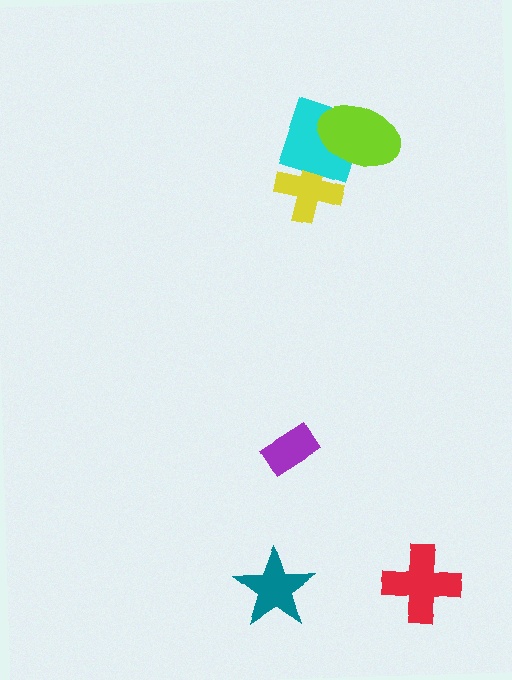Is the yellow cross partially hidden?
Yes, it is partially covered by another shape.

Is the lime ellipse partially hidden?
No, no other shape covers it.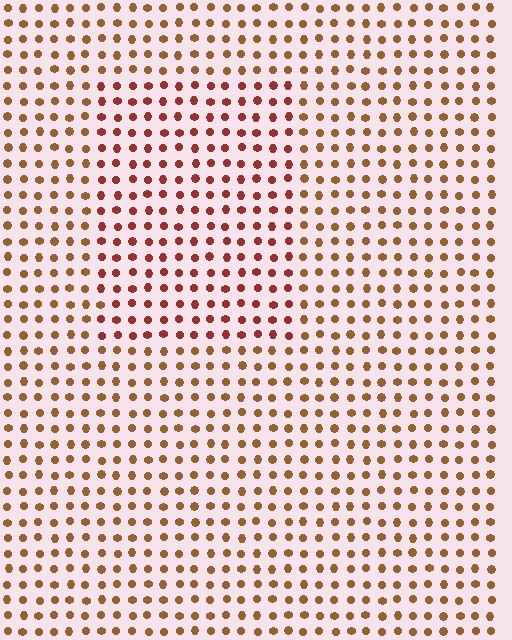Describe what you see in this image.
The image is filled with small brown elements in a uniform arrangement. A rectangle-shaped region is visible where the elements are tinted to a slightly different hue, forming a subtle color boundary.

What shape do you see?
I see a rectangle.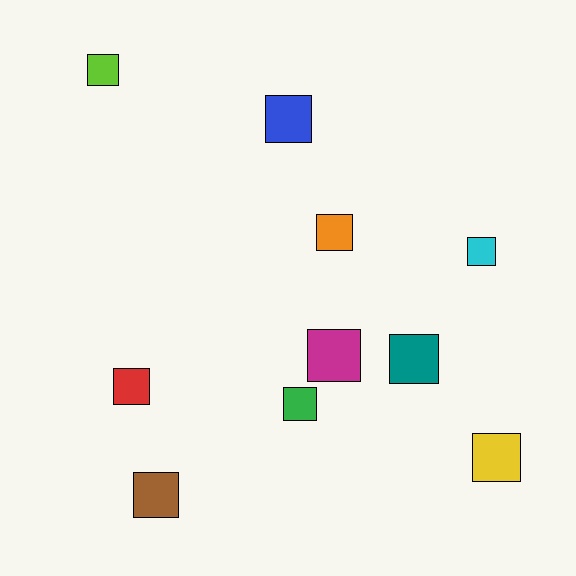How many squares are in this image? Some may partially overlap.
There are 10 squares.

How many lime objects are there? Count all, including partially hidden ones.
There is 1 lime object.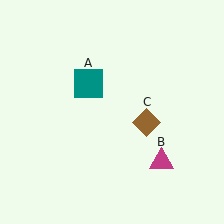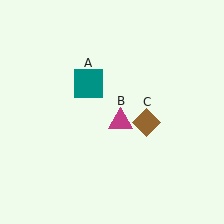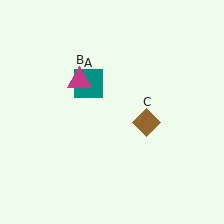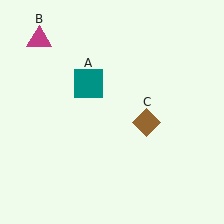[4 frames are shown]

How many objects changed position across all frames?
1 object changed position: magenta triangle (object B).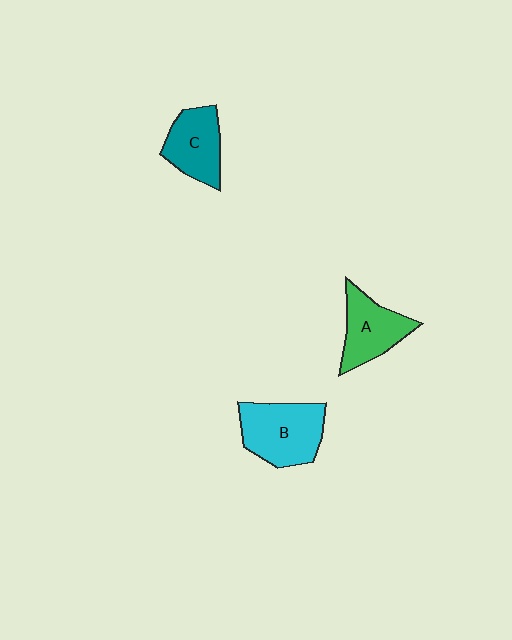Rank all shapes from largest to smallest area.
From largest to smallest: B (cyan), A (green), C (teal).